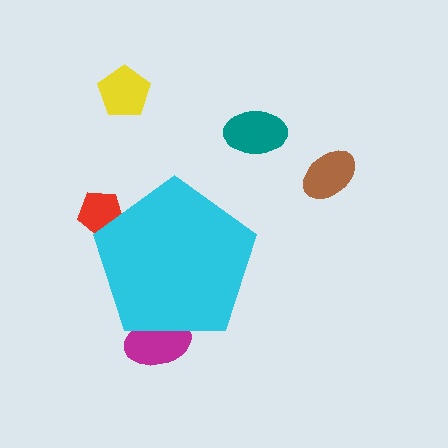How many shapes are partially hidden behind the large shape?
2 shapes are partially hidden.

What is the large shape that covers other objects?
A cyan pentagon.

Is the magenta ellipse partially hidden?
Yes, the magenta ellipse is partially hidden behind the cyan pentagon.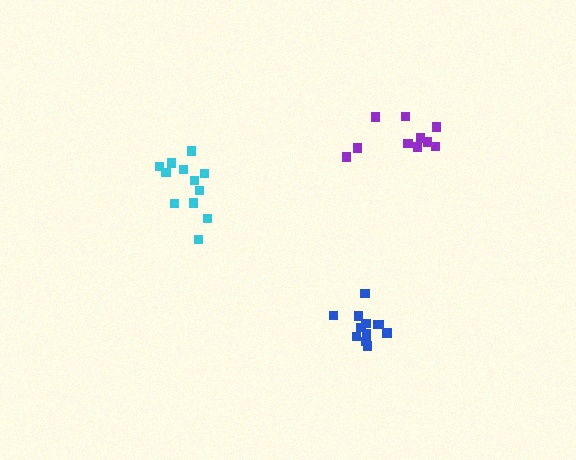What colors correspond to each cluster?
The clusters are colored: blue, cyan, purple.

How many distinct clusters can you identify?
There are 3 distinct clusters.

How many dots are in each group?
Group 1: 12 dots, Group 2: 12 dots, Group 3: 10 dots (34 total).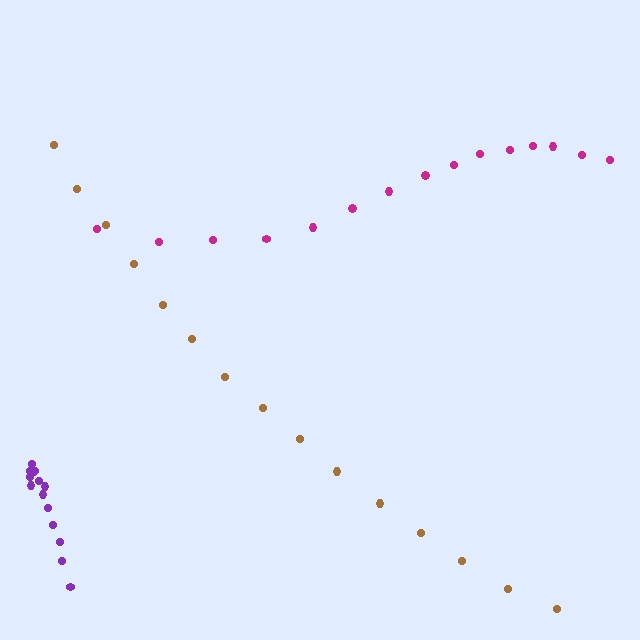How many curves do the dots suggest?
There are 3 distinct paths.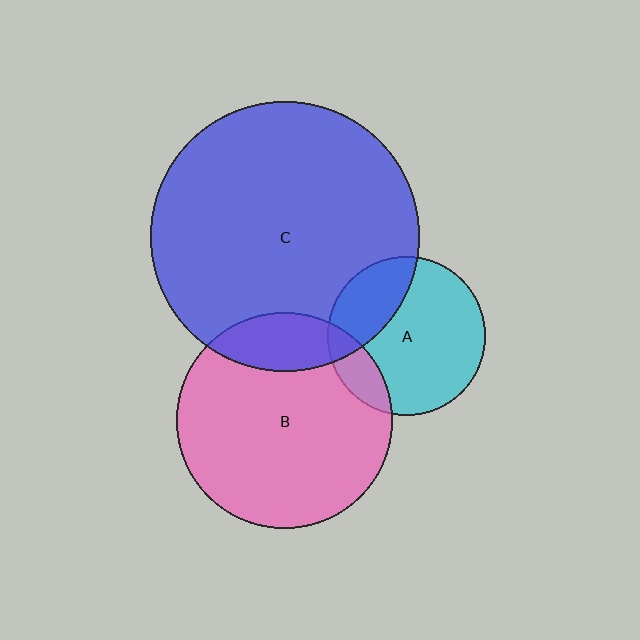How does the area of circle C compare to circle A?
Approximately 2.9 times.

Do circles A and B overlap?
Yes.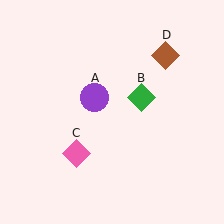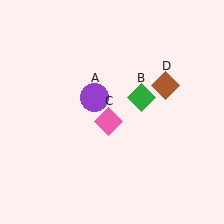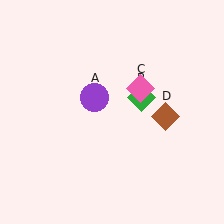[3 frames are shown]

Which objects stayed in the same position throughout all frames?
Purple circle (object A) and green diamond (object B) remained stationary.